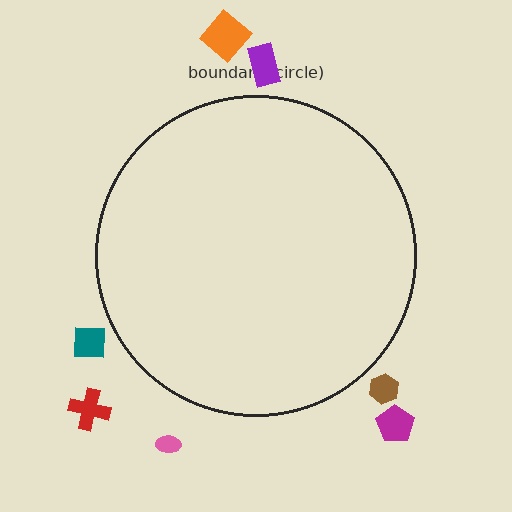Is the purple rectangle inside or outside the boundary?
Outside.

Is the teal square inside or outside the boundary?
Outside.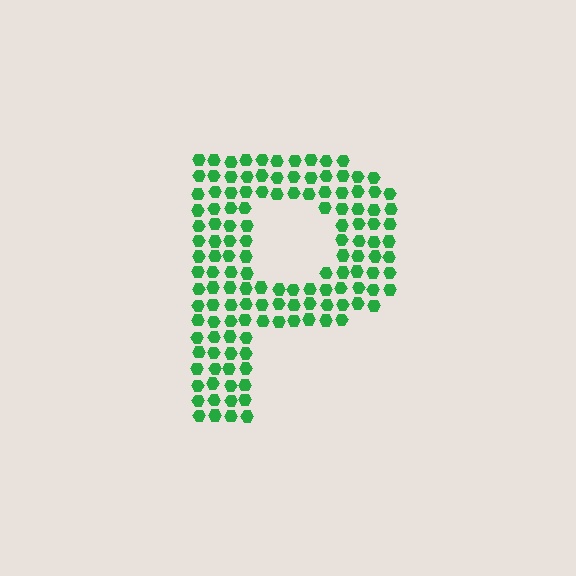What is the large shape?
The large shape is the letter P.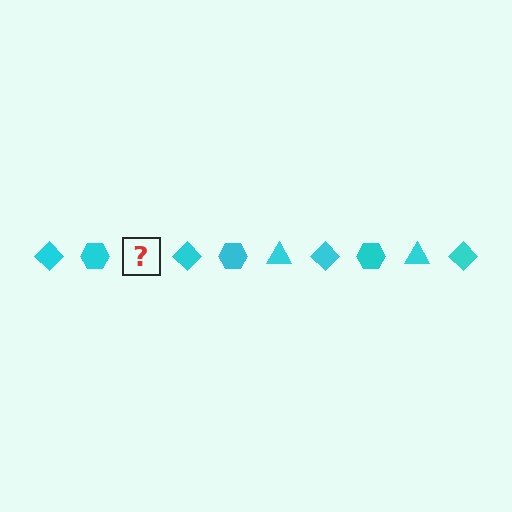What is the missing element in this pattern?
The missing element is a cyan triangle.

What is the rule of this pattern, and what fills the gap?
The rule is that the pattern cycles through diamond, hexagon, triangle shapes in cyan. The gap should be filled with a cyan triangle.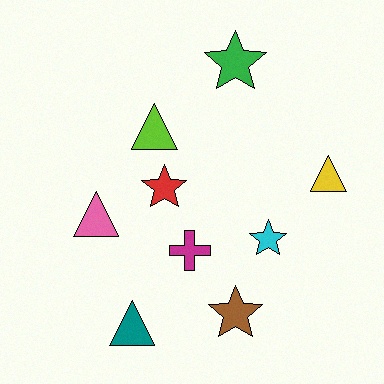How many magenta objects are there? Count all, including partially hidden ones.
There is 1 magenta object.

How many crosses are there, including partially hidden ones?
There is 1 cross.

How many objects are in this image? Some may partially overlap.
There are 9 objects.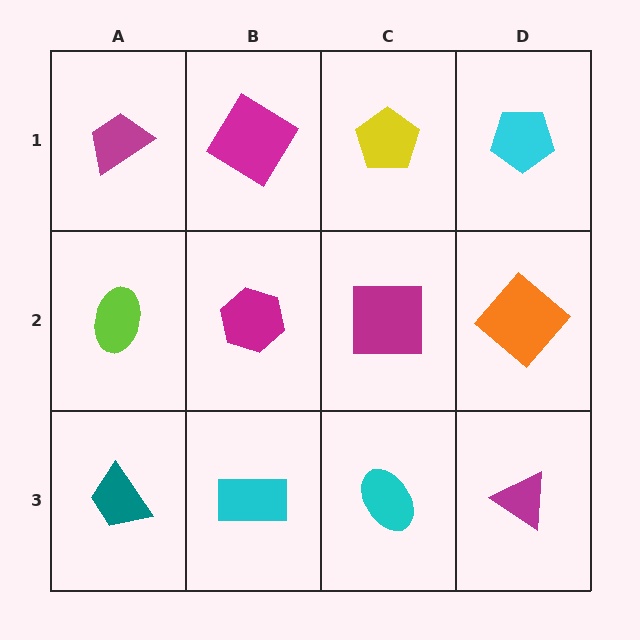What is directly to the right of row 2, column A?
A magenta hexagon.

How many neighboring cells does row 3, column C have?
3.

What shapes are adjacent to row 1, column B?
A magenta hexagon (row 2, column B), a magenta trapezoid (row 1, column A), a yellow pentagon (row 1, column C).